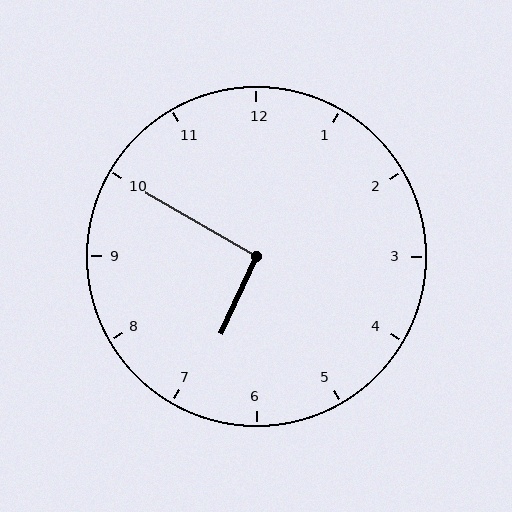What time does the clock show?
6:50.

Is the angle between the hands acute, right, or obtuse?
It is right.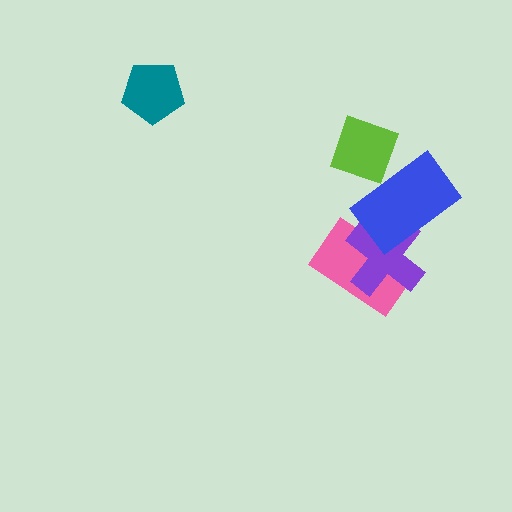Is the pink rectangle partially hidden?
Yes, it is partially covered by another shape.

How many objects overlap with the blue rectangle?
3 objects overlap with the blue rectangle.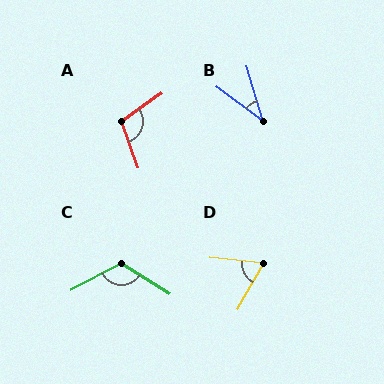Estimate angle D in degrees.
Approximately 66 degrees.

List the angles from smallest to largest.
B (37°), D (66°), A (105°), C (120°).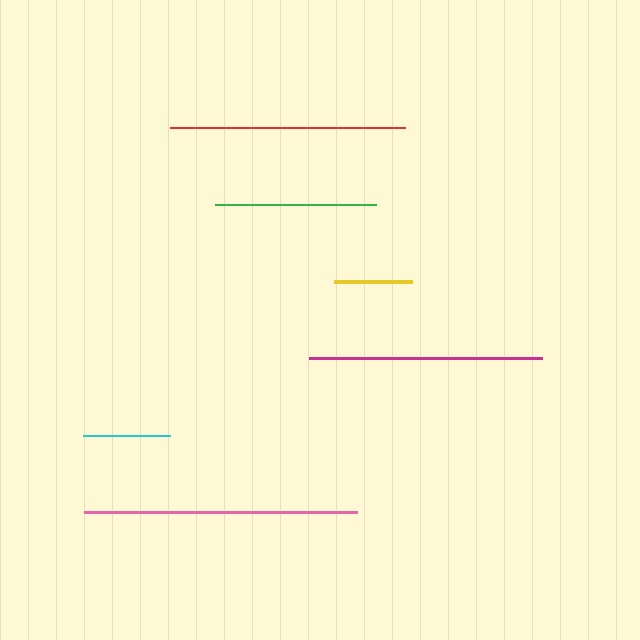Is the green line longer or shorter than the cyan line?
The green line is longer than the cyan line.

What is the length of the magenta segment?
The magenta segment is approximately 233 pixels long.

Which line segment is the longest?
The pink line is the longest at approximately 273 pixels.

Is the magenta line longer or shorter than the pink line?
The pink line is longer than the magenta line.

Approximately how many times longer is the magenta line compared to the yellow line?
The magenta line is approximately 3.0 times the length of the yellow line.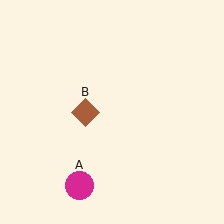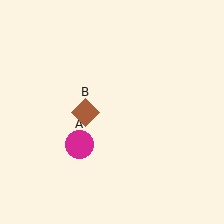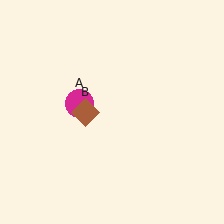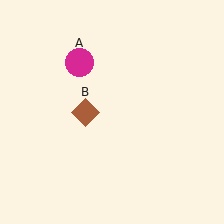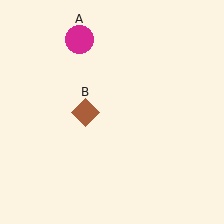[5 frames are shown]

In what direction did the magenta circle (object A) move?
The magenta circle (object A) moved up.